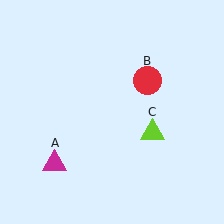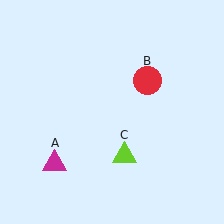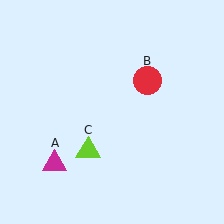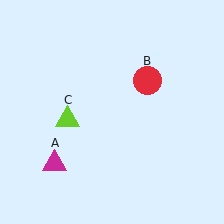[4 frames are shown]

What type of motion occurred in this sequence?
The lime triangle (object C) rotated clockwise around the center of the scene.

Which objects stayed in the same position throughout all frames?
Magenta triangle (object A) and red circle (object B) remained stationary.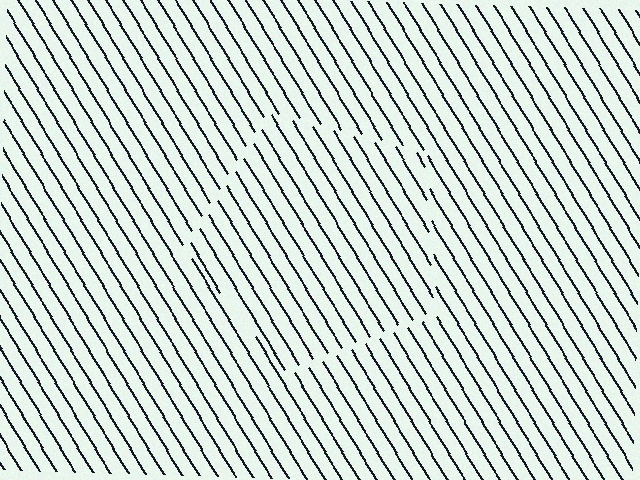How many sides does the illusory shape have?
5 sides — the line-ends trace a pentagon.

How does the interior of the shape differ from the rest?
The interior of the shape contains the same grating, shifted by half a period — the contour is defined by the phase discontinuity where line-ends from the inner and outer gratings abut.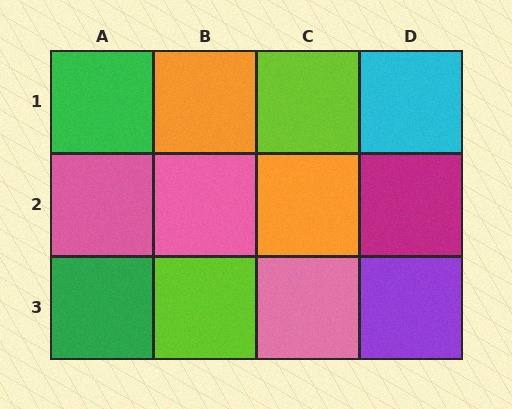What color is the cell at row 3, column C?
Pink.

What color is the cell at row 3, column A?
Green.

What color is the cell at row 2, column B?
Pink.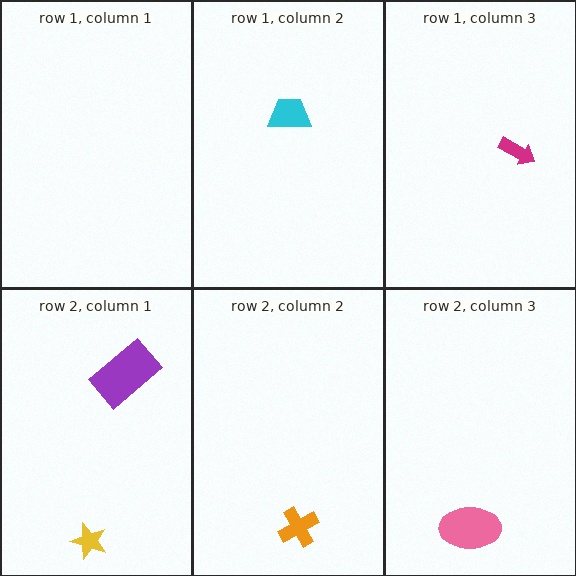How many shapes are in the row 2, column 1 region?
2.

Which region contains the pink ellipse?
The row 2, column 3 region.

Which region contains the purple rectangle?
The row 2, column 1 region.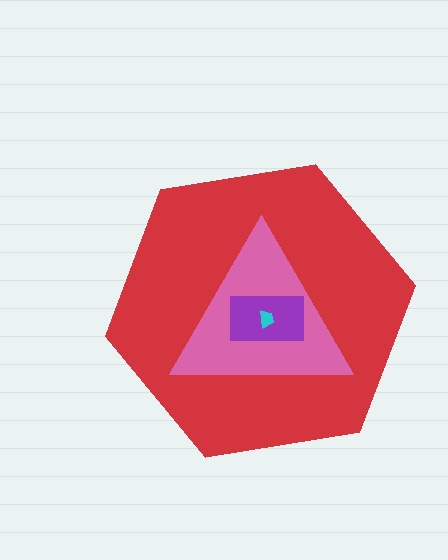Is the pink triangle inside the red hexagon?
Yes.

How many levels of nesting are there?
4.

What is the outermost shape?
The red hexagon.